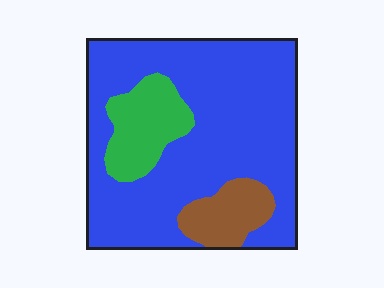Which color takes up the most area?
Blue, at roughly 75%.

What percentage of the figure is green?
Green covers about 15% of the figure.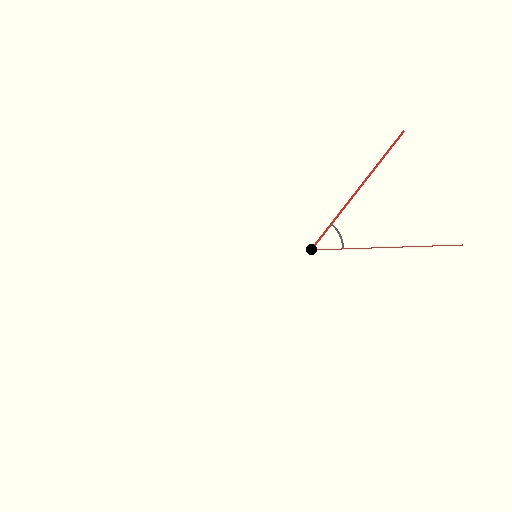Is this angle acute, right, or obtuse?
It is acute.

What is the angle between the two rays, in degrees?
Approximately 50 degrees.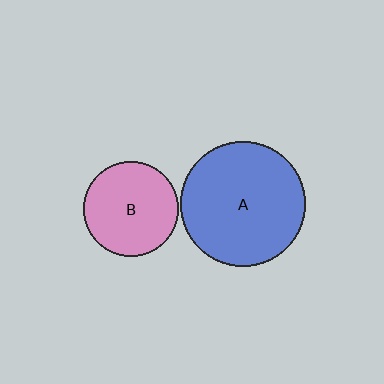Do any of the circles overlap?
No, none of the circles overlap.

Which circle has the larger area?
Circle A (blue).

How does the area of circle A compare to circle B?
Approximately 1.7 times.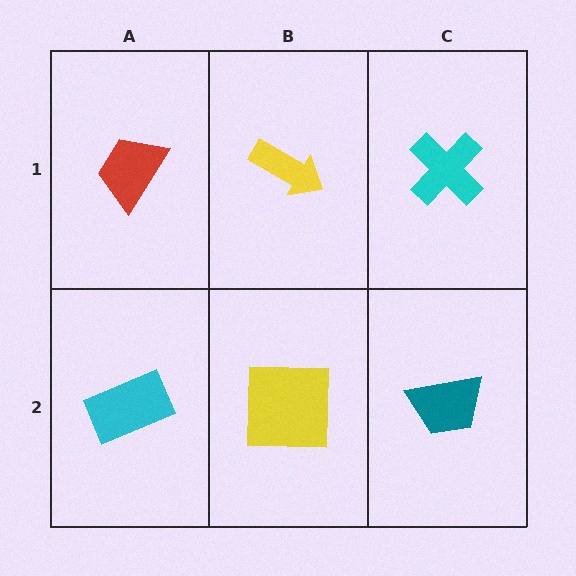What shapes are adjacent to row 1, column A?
A cyan rectangle (row 2, column A), a yellow arrow (row 1, column B).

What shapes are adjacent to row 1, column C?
A teal trapezoid (row 2, column C), a yellow arrow (row 1, column B).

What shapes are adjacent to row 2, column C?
A cyan cross (row 1, column C), a yellow square (row 2, column B).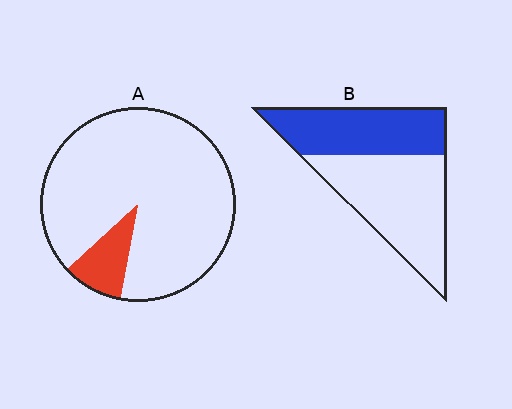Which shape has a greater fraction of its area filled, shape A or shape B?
Shape B.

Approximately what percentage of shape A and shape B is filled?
A is approximately 10% and B is approximately 45%.